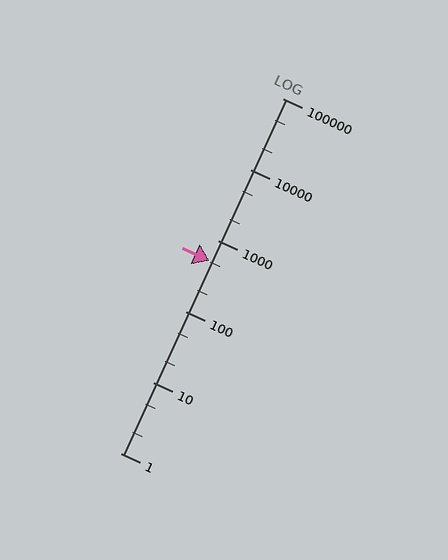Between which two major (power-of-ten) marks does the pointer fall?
The pointer is between 100 and 1000.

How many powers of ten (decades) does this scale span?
The scale spans 5 decades, from 1 to 100000.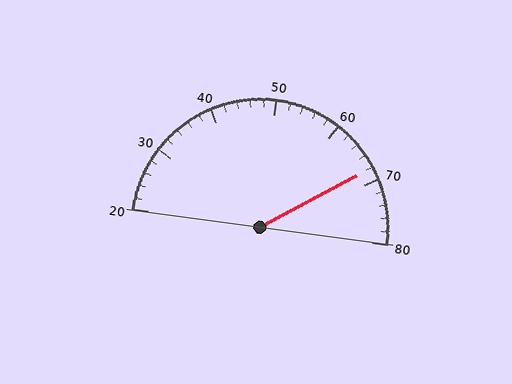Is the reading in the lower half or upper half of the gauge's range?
The reading is in the upper half of the range (20 to 80).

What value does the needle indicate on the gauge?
The needle indicates approximately 68.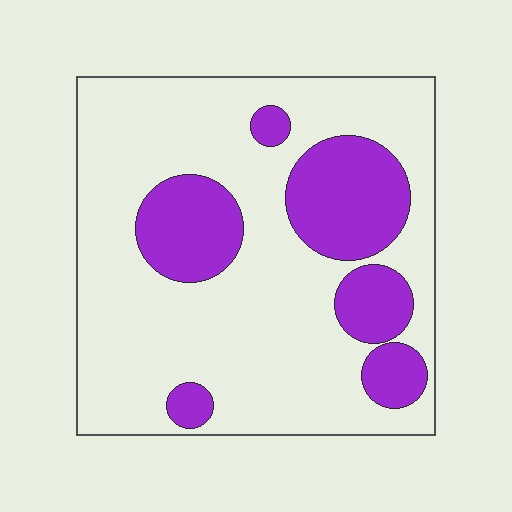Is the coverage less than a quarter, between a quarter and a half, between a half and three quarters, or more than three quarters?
Between a quarter and a half.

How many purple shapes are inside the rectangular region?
6.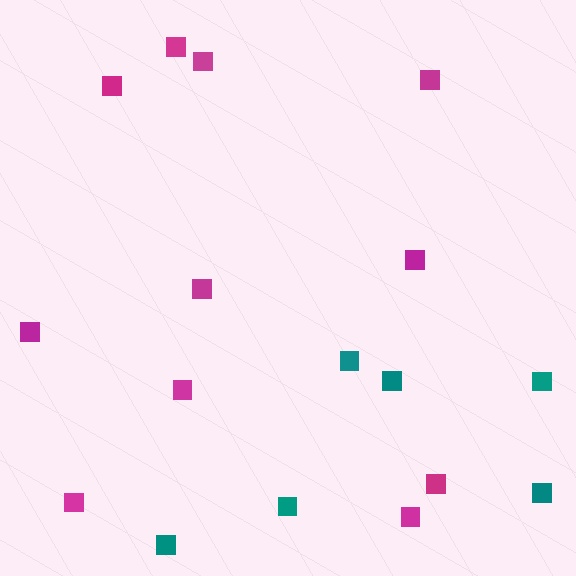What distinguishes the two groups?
There are 2 groups: one group of teal squares (6) and one group of magenta squares (11).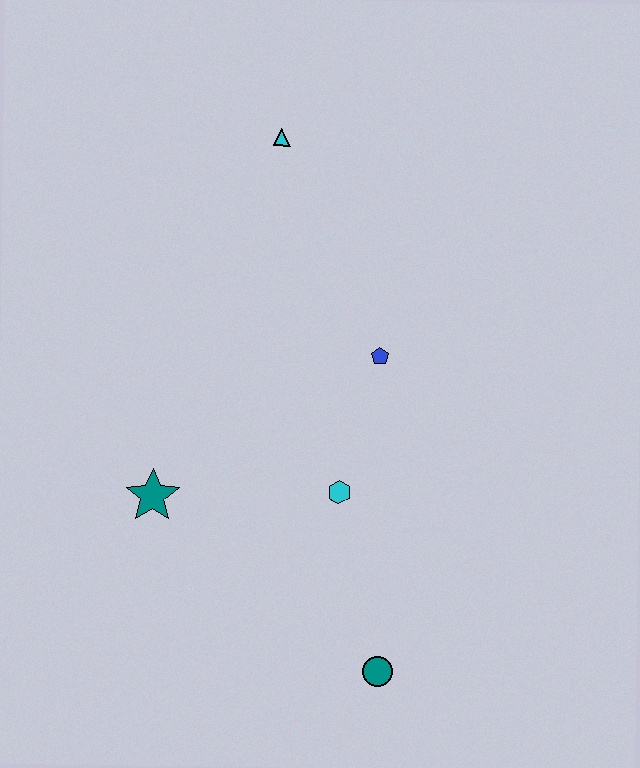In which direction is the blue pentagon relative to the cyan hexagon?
The blue pentagon is above the cyan hexagon.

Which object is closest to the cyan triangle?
The blue pentagon is closest to the cyan triangle.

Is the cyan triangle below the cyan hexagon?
No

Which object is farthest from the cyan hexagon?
The cyan triangle is farthest from the cyan hexagon.